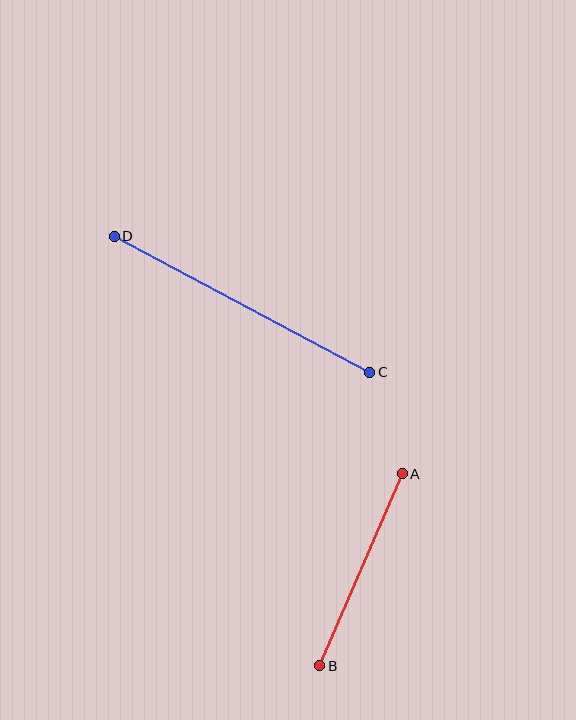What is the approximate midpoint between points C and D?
The midpoint is at approximately (242, 304) pixels.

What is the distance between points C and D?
The distance is approximately 289 pixels.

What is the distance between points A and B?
The distance is approximately 209 pixels.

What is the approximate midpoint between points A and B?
The midpoint is at approximately (361, 570) pixels.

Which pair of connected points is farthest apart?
Points C and D are farthest apart.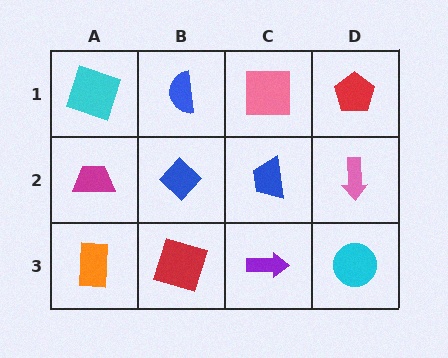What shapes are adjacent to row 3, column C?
A blue trapezoid (row 2, column C), a red square (row 3, column B), a cyan circle (row 3, column D).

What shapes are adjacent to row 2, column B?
A blue semicircle (row 1, column B), a red square (row 3, column B), a magenta trapezoid (row 2, column A), a blue trapezoid (row 2, column C).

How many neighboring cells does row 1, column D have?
2.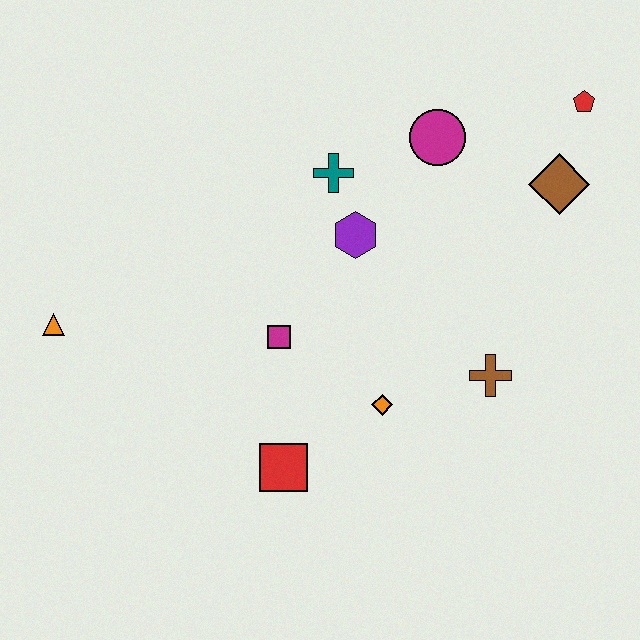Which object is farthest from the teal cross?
The orange triangle is farthest from the teal cross.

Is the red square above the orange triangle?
No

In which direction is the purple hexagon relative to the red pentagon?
The purple hexagon is to the left of the red pentagon.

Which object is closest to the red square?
The orange diamond is closest to the red square.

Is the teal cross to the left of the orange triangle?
No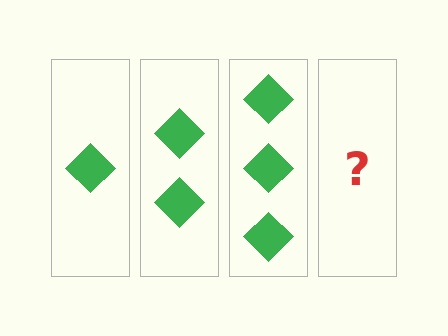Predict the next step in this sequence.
The next step is 4 diamonds.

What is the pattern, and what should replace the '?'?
The pattern is that each step adds one more diamond. The '?' should be 4 diamonds.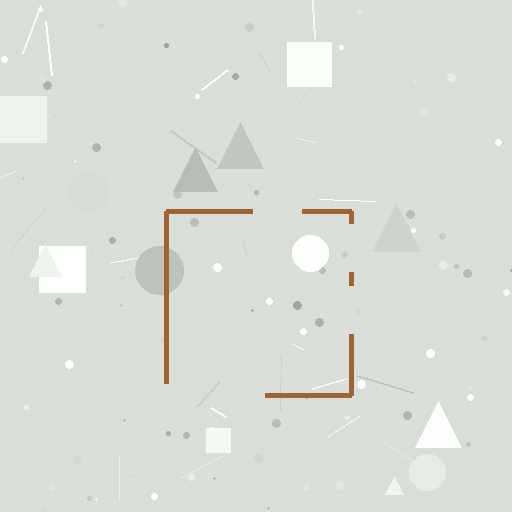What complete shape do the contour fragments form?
The contour fragments form a square.